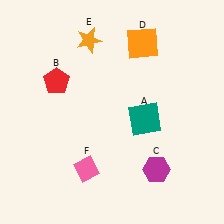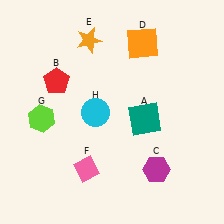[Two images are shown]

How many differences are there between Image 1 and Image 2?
There are 2 differences between the two images.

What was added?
A lime hexagon (G), a cyan circle (H) were added in Image 2.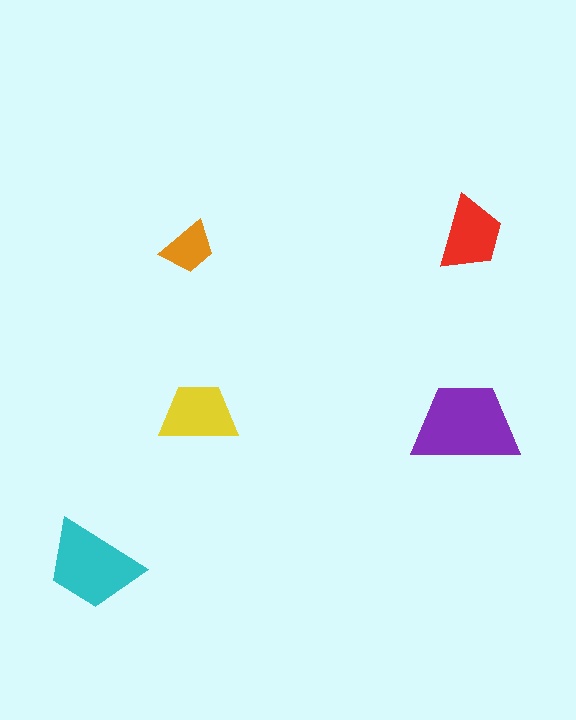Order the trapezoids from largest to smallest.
the purple one, the cyan one, the yellow one, the red one, the orange one.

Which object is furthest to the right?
The red trapezoid is rightmost.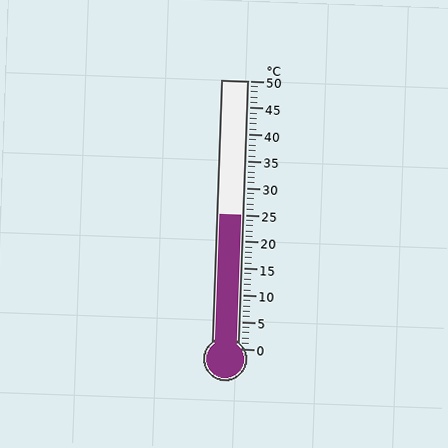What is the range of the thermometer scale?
The thermometer scale ranges from 0°C to 50°C.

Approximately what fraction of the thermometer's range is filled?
The thermometer is filled to approximately 50% of its range.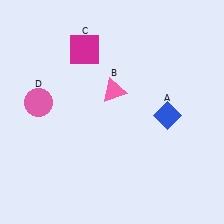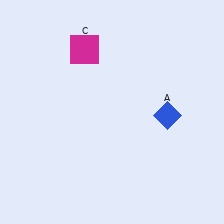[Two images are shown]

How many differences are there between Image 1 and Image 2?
There are 2 differences between the two images.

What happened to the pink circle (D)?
The pink circle (D) was removed in Image 2. It was in the top-left area of Image 1.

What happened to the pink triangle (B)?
The pink triangle (B) was removed in Image 2. It was in the top-right area of Image 1.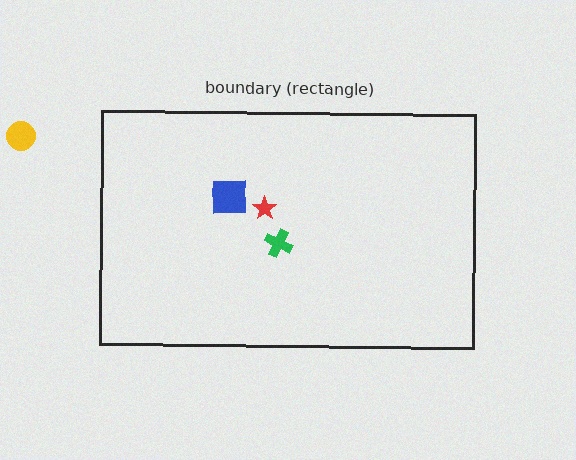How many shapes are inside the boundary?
3 inside, 1 outside.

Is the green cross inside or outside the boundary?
Inside.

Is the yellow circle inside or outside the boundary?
Outside.